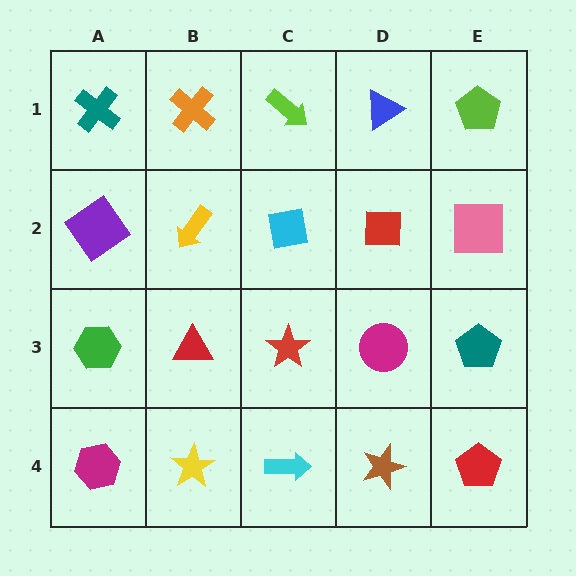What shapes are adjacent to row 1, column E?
A pink square (row 2, column E), a blue triangle (row 1, column D).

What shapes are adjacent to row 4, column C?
A red star (row 3, column C), a yellow star (row 4, column B), a brown star (row 4, column D).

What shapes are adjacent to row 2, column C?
A lime arrow (row 1, column C), a red star (row 3, column C), a yellow arrow (row 2, column B), a red square (row 2, column D).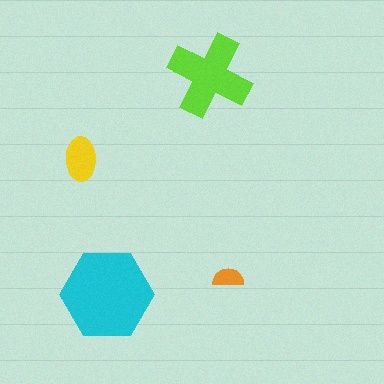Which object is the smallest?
The orange semicircle.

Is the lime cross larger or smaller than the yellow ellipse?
Larger.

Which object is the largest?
The cyan hexagon.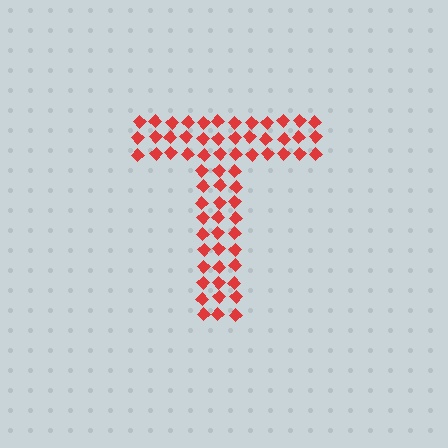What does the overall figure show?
The overall figure shows the letter T.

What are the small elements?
The small elements are diamonds.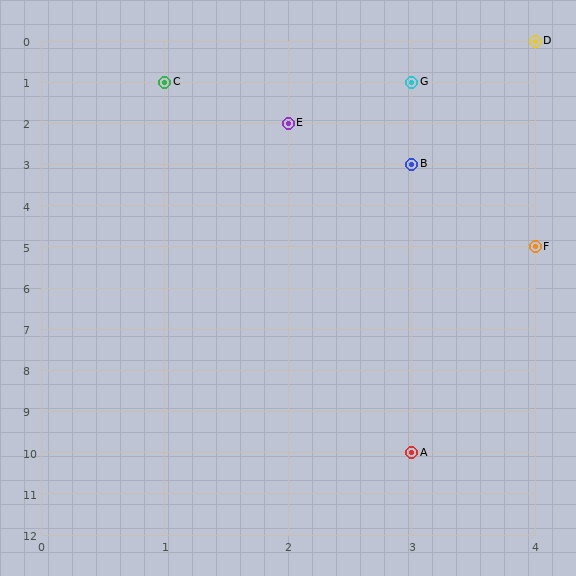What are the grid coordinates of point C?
Point C is at grid coordinates (1, 1).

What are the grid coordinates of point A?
Point A is at grid coordinates (3, 10).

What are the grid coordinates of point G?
Point G is at grid coordinates (3, 1).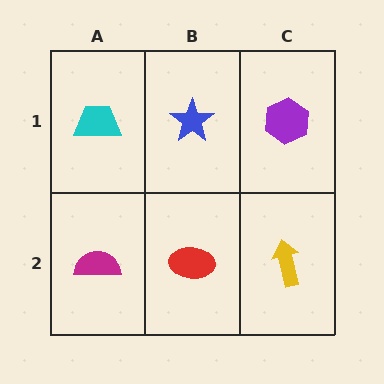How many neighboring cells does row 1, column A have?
2.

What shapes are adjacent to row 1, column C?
A yellow arrow (row 2, column C), a blue star (row 1, column B).